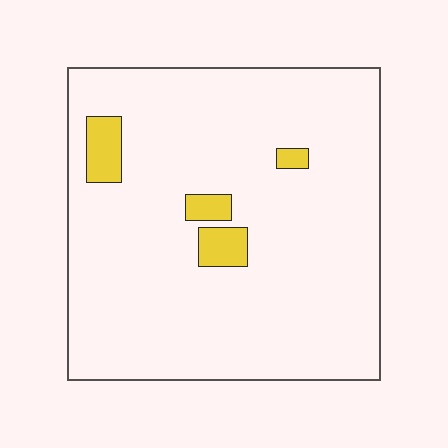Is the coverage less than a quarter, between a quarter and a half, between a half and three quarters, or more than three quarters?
Less than a quarter.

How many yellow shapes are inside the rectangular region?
4.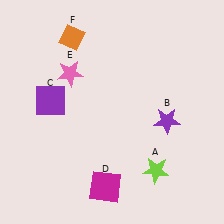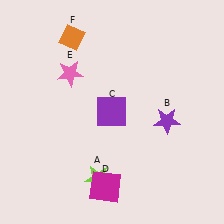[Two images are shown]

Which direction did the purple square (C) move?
The purple square (C) moved right.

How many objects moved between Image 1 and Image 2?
2 objects moved between the two images.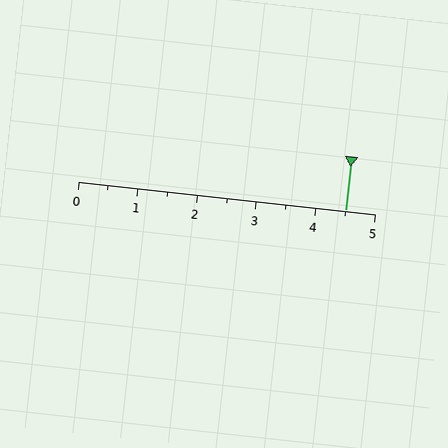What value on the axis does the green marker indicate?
The marker indicates approximately 4.5.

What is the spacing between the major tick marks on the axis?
The major ticks are spaced 1 apart.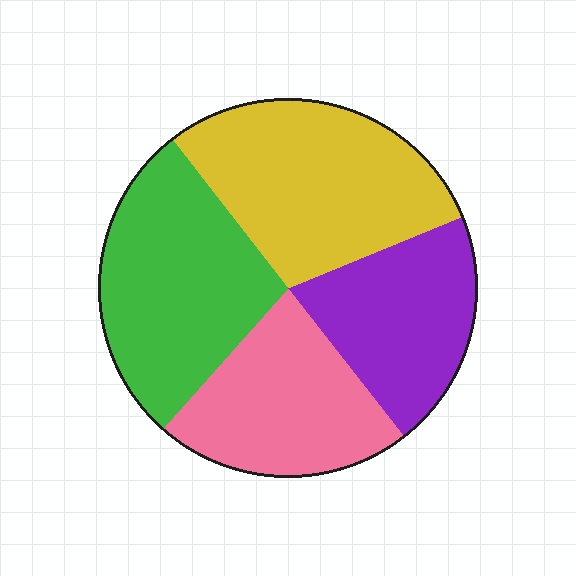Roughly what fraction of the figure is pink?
Pink covers roughly 20% of the figure.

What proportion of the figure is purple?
Purple covers about 20% of the figure.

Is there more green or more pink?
Green.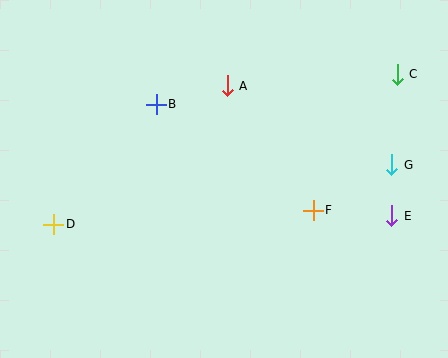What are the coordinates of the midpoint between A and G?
The midpoint between A and G is at (310, 125).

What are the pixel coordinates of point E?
Point E is at (392, 216).